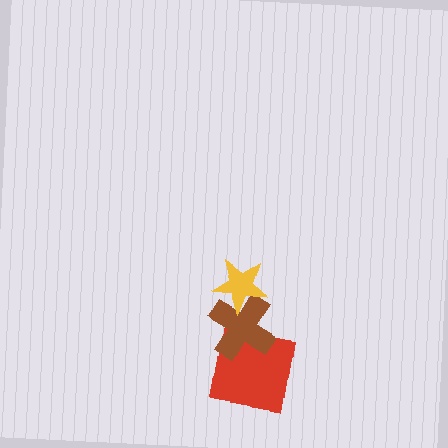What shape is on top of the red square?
The brown cross is on top of the red square.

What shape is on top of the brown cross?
The yellow star is on top of the brown cross.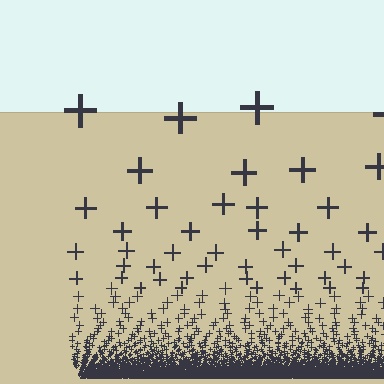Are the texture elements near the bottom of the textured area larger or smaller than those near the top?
Smaller. The gradient is inverted — elements near the bottom are smaller and denser.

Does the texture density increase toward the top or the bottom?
Density increases toward the bottom.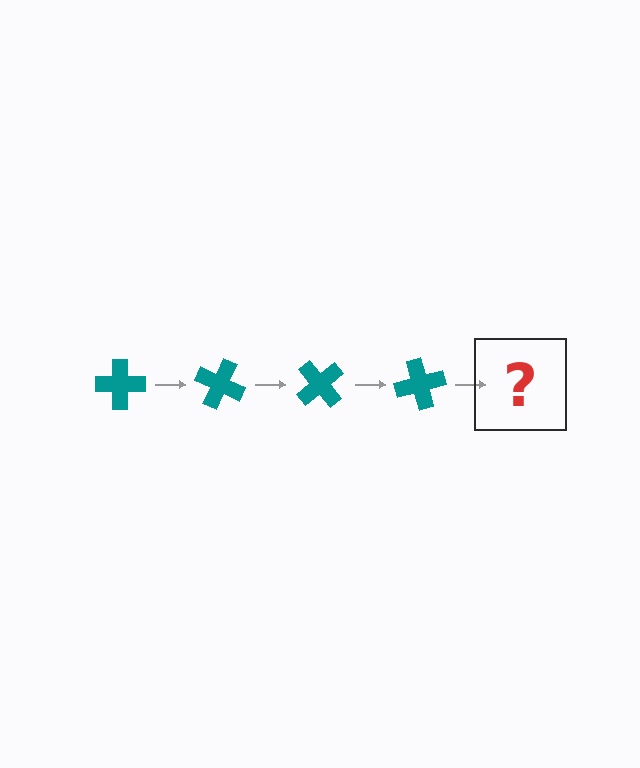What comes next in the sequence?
The next element should be a teal cross rotated 100 degrees.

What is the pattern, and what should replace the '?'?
The pattern is that the cross rotates 25 degrees each step. The '?' should be a teal cross rotated 100 degrees.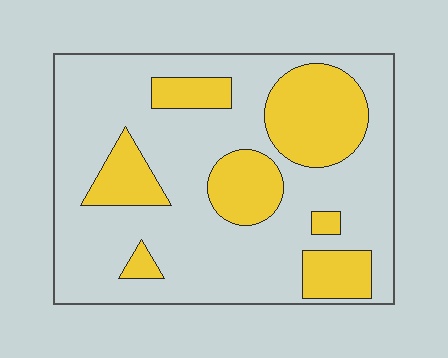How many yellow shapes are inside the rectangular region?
7.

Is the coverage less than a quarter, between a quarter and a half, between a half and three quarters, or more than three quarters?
Between a quarter and a half.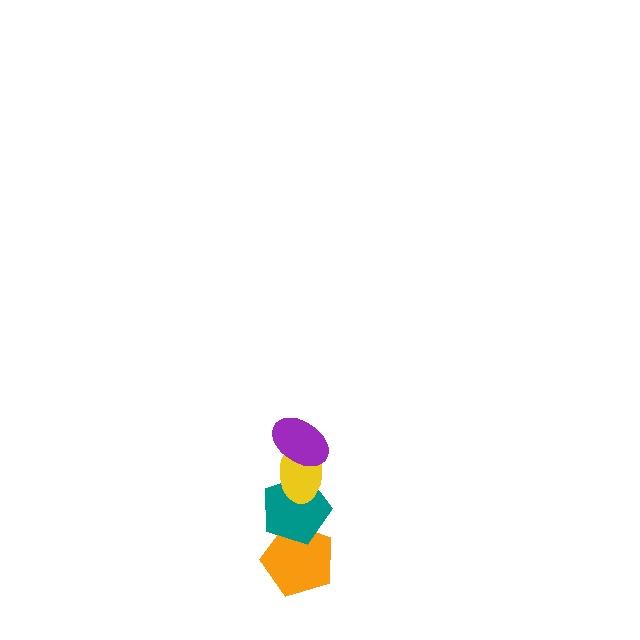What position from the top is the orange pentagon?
The orange pentagon is 4th from the top.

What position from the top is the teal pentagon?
The teal pentagon is 3rd from the top.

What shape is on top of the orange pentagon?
The teal pentagon is on top of the orange pentagon.